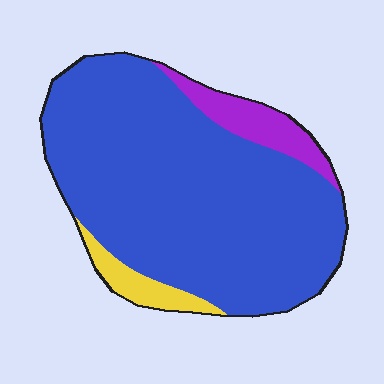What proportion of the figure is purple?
Purple covers around 10% of the figure.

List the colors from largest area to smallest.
From largest to smallest: blue, purple, yellow.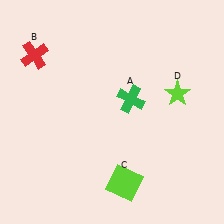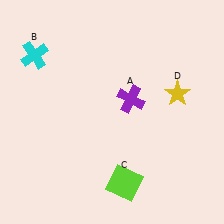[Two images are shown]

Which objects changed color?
A changed from green to purple. B changed from red to cyan. D changed from lime to yellow.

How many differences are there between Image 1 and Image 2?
There are 3 differences between the two images.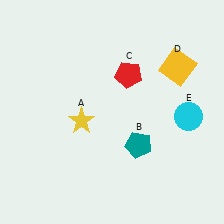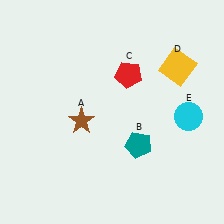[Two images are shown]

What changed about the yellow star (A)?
In Image 1, A is yellow. In Image 2, it changed to brown.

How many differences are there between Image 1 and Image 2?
There is 1 difference between the two images.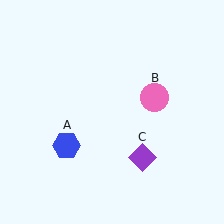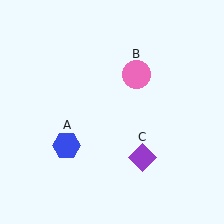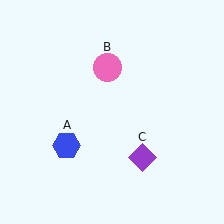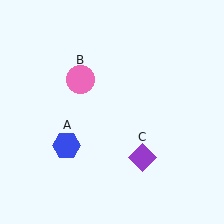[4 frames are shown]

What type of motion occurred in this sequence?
The pink circle (object B) rotated counterclockwise around the center of the scene.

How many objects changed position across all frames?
1 object changed position: pink circle (object B).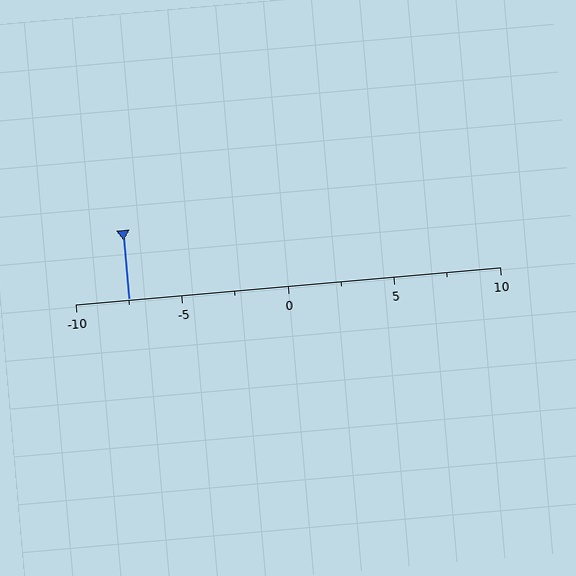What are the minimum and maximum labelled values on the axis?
The axis runs from -10 to 10.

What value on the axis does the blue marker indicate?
The marker indicates approximately -7.5.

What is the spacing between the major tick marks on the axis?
The major ticks are spaced 5 apart.